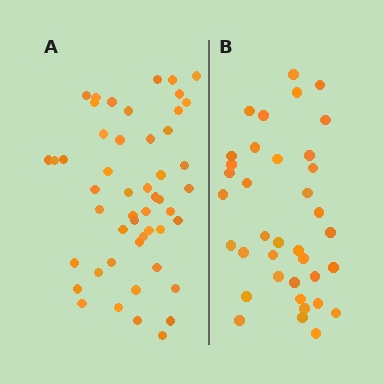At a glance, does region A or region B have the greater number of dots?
Region A (the left region) has more dots.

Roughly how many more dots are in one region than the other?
Region A has approximately 15 more dots than region B.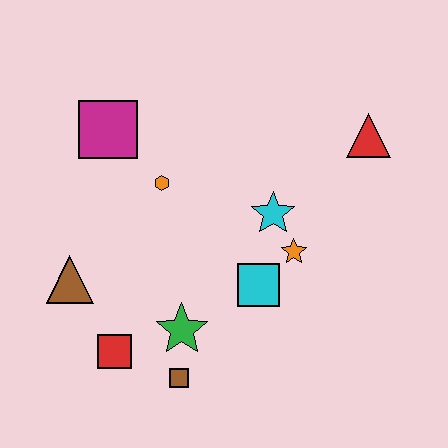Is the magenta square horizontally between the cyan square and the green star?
No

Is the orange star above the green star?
Yes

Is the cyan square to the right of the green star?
Yes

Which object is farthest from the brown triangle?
The red triangle is farthest from the brown triangle.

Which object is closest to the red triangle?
The cyan star is closest to the red triangle.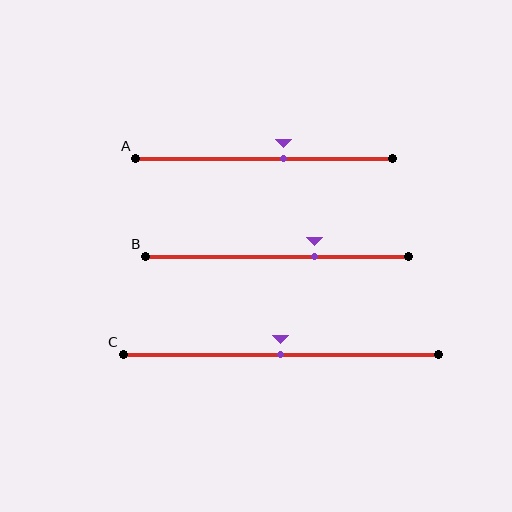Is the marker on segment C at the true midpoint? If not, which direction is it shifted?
Yes, the marker on segment C is at the true midpoint.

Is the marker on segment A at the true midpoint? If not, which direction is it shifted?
No, the marker on segment A is shifted to the right by about 8% of the segment length.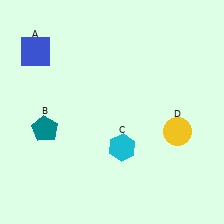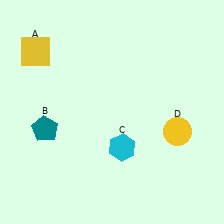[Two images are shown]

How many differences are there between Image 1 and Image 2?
There is 1 difference between the two images.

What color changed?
The square (A) changed from blue in Image 1 to yellow in Image 2.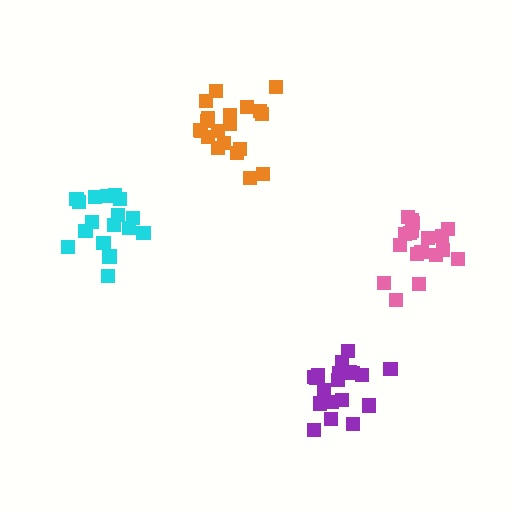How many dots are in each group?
Group 1: 20 dots, Group 2: 20 dots, Group 3: 18 dots, Group 4: 17 dots (75 total).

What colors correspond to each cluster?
The clusters are colored: orange, purple, pink, cyan.